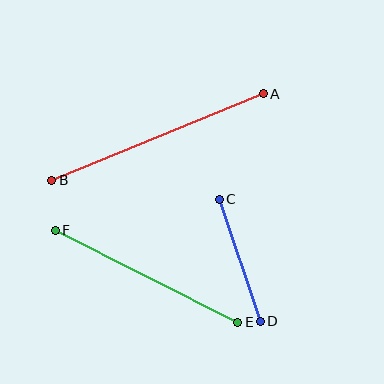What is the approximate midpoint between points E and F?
The midpoint is at approximately (147, 276) pixels.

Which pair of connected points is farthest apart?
Points A and B are farthest apart.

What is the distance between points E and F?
The distance is approximately 204 pixels.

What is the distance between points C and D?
The distance is approximately 129 pixels.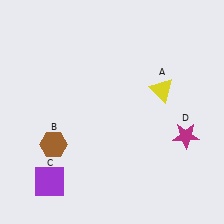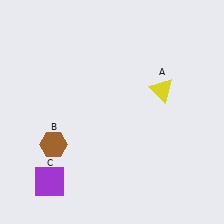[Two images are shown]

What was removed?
The magenta star (D) was removed in Image 2.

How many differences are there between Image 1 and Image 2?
There is 1 difference between the two images.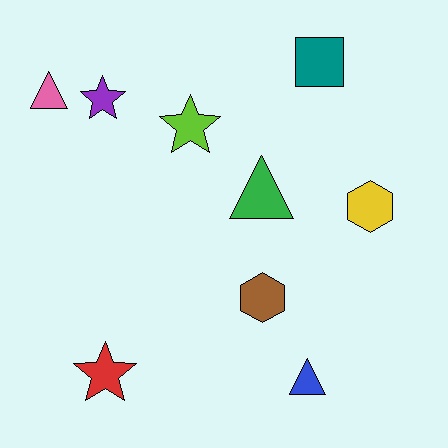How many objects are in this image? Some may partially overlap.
There are 9 objects.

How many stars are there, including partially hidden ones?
There are 3 stars.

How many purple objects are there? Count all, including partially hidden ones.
There is 1 purple object.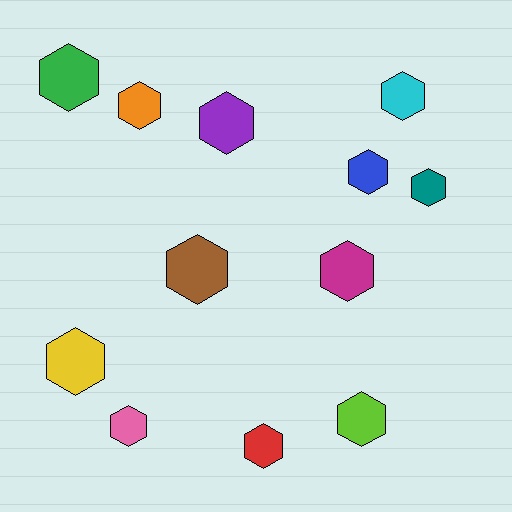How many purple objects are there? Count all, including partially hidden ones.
There is 1 purple object.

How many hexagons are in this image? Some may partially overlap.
There are 12 hexagons.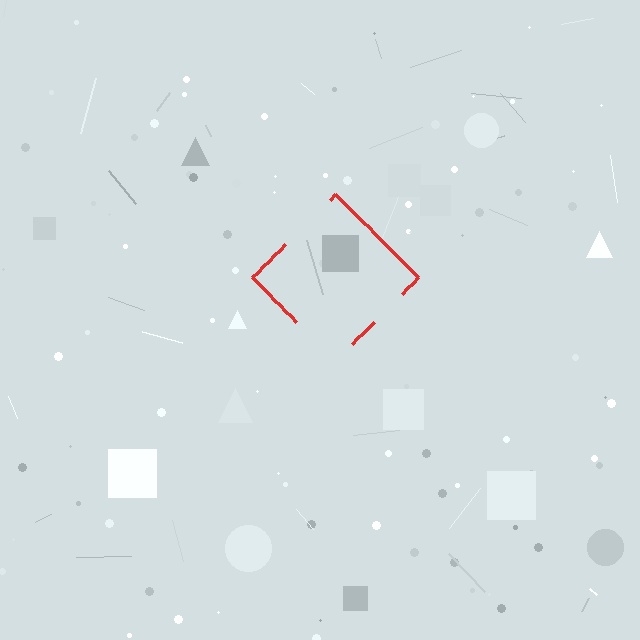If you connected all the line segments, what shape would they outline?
They would outline a diamond.